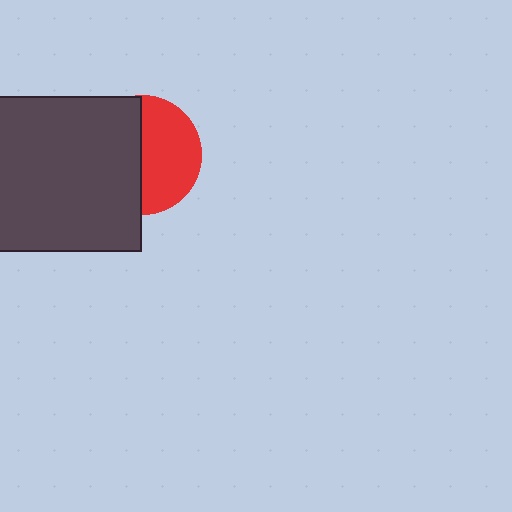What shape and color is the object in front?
The object in front is a dark gray square.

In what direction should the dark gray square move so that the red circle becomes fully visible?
The dark gray square should move left. That is the shortest direction to clear the overlap and leave the red circle fully visible.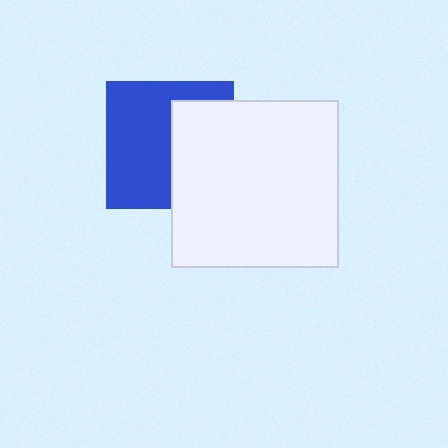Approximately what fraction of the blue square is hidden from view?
Roughly 42% of the blue square is hidden behind the white square.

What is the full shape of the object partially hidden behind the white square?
The partially hidden object is a blue square.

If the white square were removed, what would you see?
You would see the complete blue square.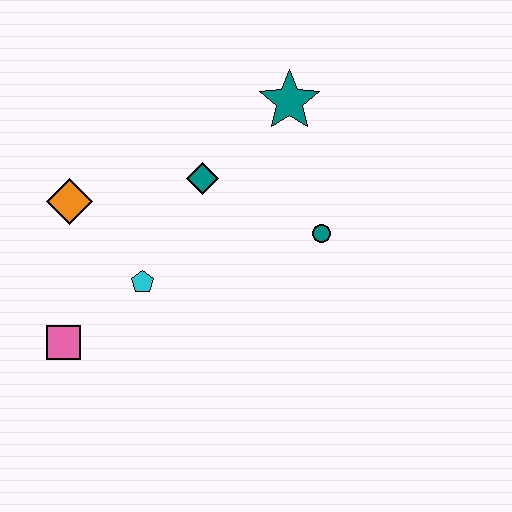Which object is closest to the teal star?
The teal diamond is closest to the teal star.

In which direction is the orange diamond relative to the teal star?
The orange diamond is to the left of the teal star.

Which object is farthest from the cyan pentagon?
The teal star is farthest from the cyan pentagon.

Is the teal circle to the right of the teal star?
Yes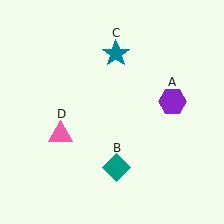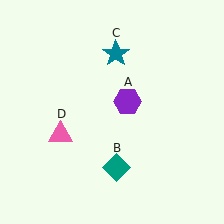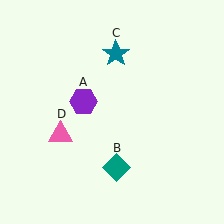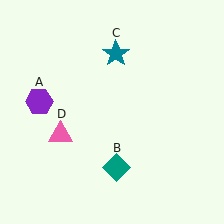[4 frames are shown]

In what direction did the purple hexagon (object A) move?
The purple hexagon (object A) moved left.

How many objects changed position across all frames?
1 object changed position: purple hexagon (object A).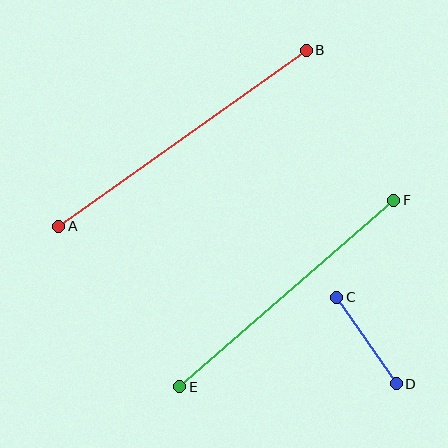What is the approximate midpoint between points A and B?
The midpoint is at approximately (182, 138) pixels.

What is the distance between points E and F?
The distance is approximately 284 pixels.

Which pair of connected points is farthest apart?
Points A and B are farthest apart.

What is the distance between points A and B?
The distance is approximately 304 pixels.